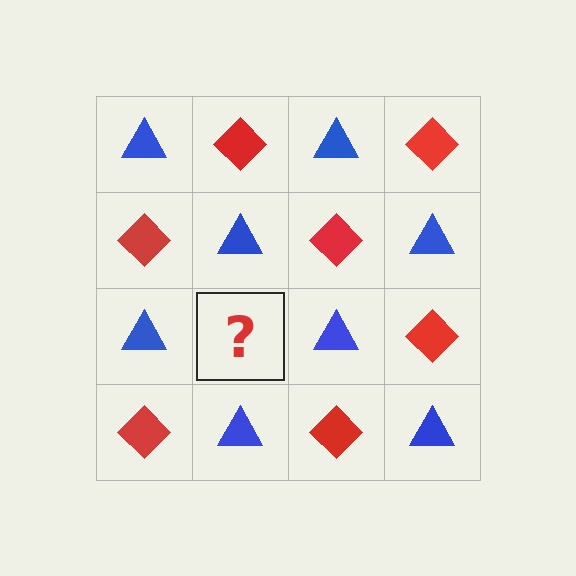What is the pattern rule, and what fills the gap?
The rule is that it alternates blue triangle and red diamond in a checkerboard pattern. The gap should be filled with a red diamond.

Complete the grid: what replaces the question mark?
The question mark should be replaced with a red diamond.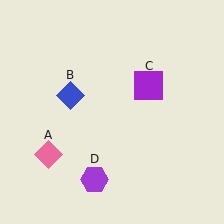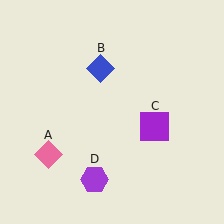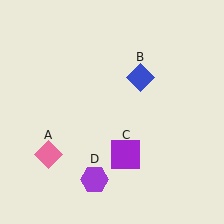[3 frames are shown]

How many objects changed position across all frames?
2 objects changed position: blue diamond (object B), purple square (object C).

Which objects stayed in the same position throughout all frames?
Pink diamond (object A) and purple hexagon (object D) remained stationary.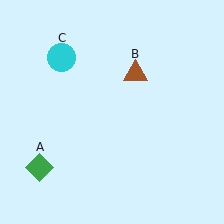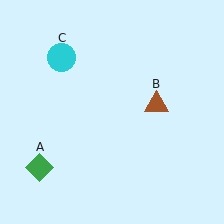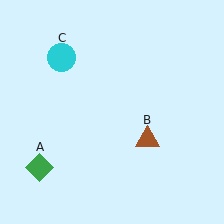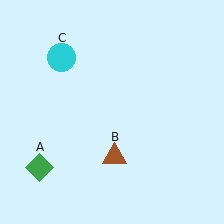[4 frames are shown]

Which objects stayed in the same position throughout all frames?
Green diamond (object A) and cyan circle (object C) remained stationary.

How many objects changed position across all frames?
1 object changed position: brown triangle (object B).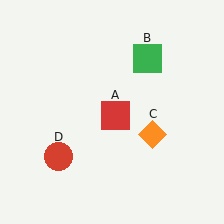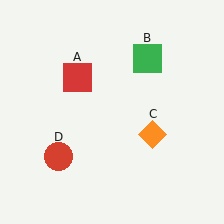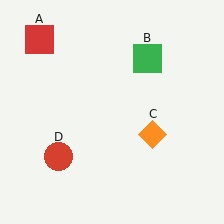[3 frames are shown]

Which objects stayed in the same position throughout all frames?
Green square (object B) and orange diamond (object C) and red circle (object D) remained stationary.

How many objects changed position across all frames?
1 object changed position: red square (object A).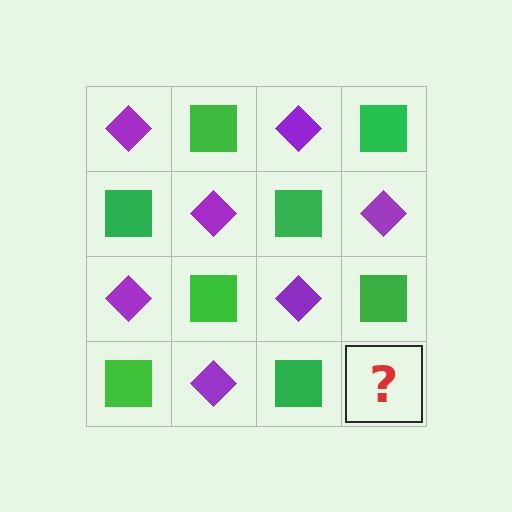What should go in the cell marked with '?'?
The missing cell should contain a purple diamond.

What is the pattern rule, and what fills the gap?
The rule is that it alternates purple diamond and green square in a checkerboard pattern. The gap should be filled with a purple diamond.